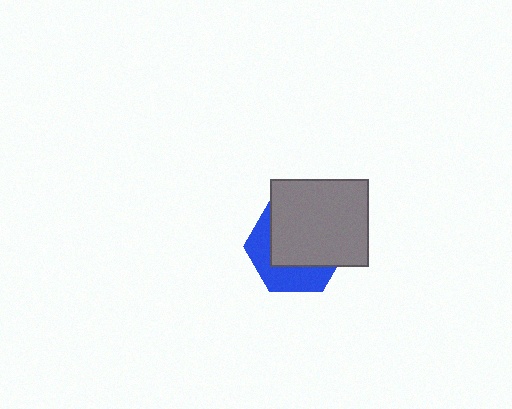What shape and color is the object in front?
The object in front is a gray rectangle.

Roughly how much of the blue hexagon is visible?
A small part of it is visible (roughly 37%).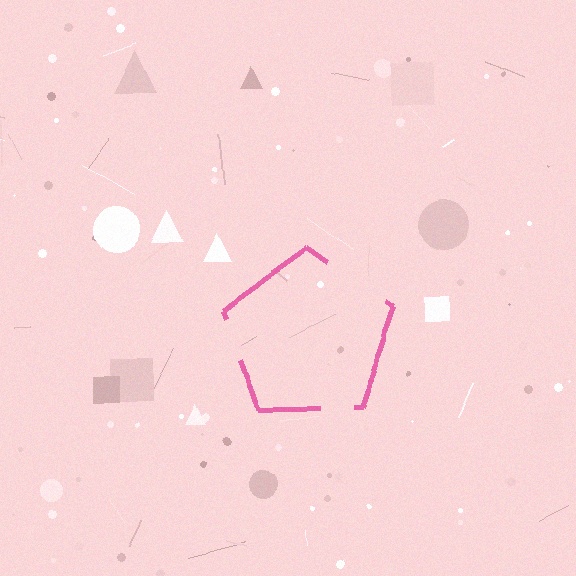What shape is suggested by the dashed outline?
The dashed outline suggests a pentagon.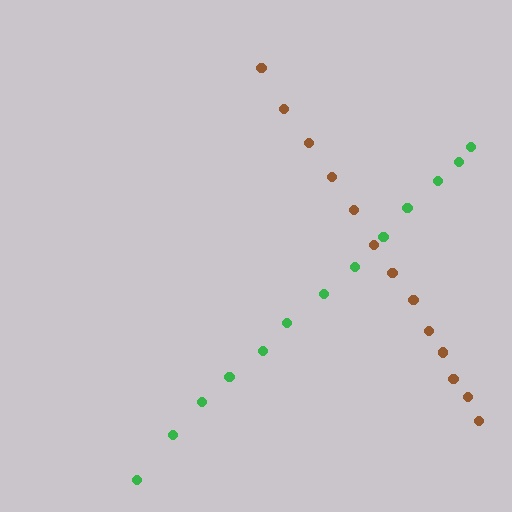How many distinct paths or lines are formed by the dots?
There are 2 distinct paths.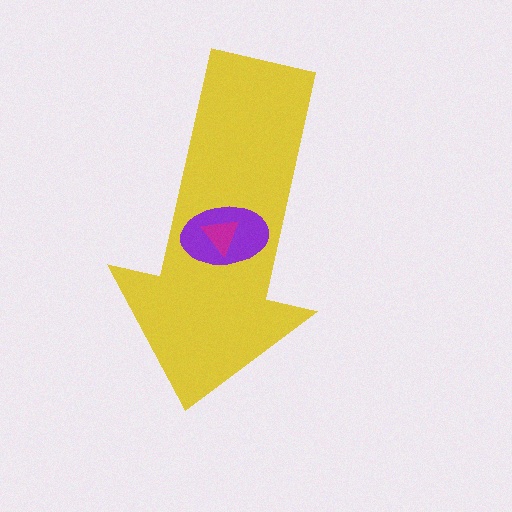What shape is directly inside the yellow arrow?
The purple ellipse.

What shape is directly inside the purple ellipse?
The magenta triangle.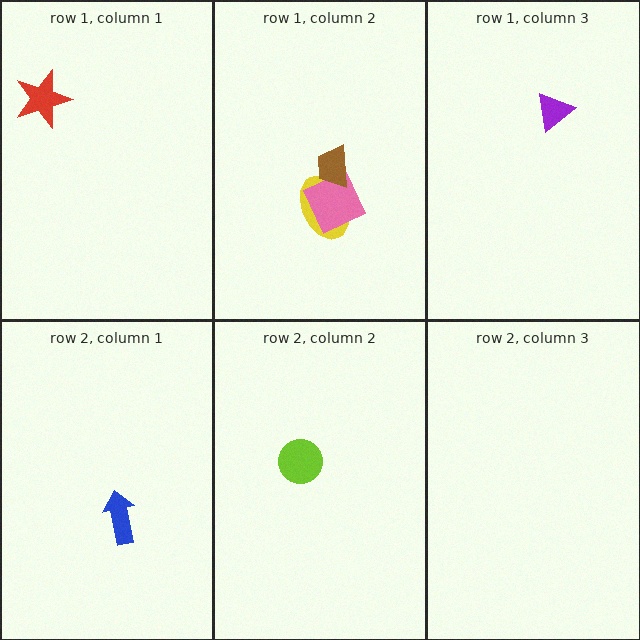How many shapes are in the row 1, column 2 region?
3.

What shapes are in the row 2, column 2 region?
The lime circle.